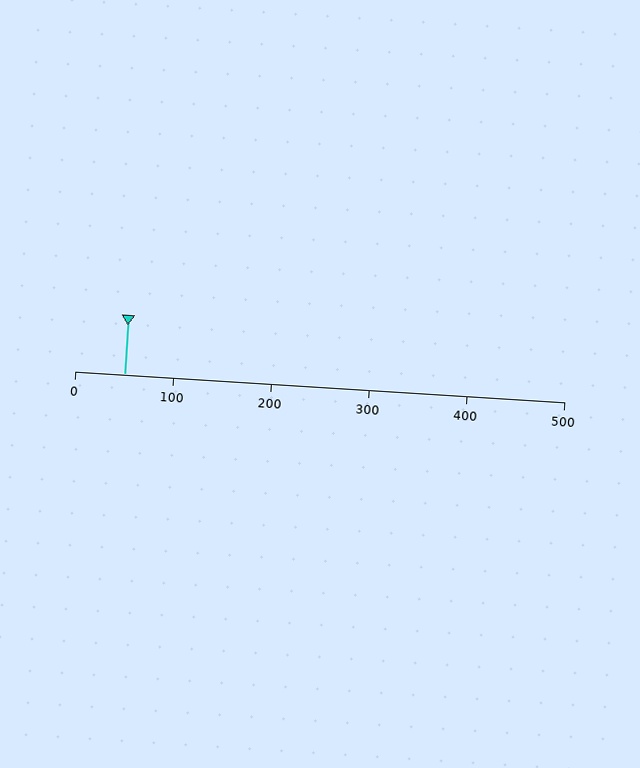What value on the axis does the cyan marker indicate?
The marker indicates approximately 50.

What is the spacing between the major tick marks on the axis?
The major ticks are spaced 100 apart.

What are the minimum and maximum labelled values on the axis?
The axis runs from 0 to 500.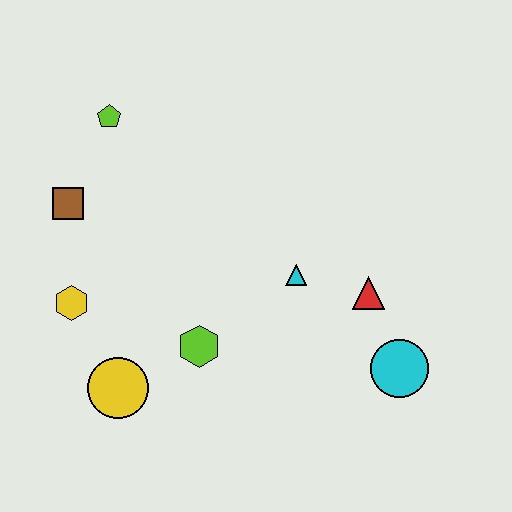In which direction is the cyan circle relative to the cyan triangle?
The cyan circle is to the right of the cyan triangle.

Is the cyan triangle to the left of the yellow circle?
No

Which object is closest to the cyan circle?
The red triangle is closest to the cyan circle.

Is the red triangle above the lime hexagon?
Yes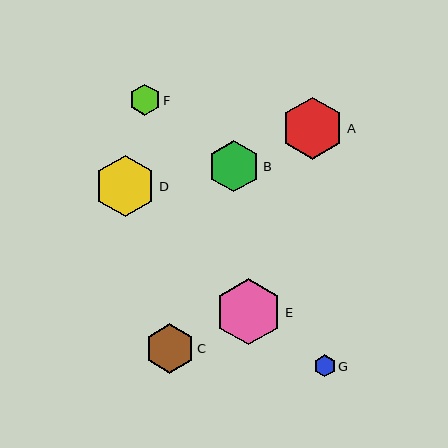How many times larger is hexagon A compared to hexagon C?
Hexagon A is approximately 1.3 times the size of hexagon C.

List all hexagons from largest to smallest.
From largest to smallest: E, A, D, B, C, F, G.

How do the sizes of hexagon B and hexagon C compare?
Hexagon B and hexagon C are approximately the same size.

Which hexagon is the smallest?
Hexagon G is the smallest with a size of approximately 22 pixels.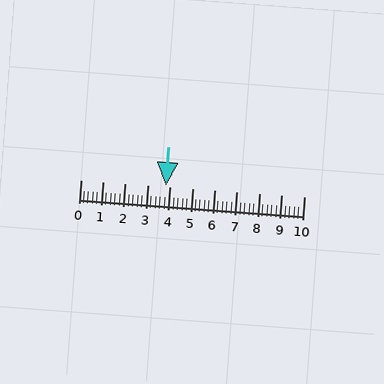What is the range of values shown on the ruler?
The ruler shows values from 0 to 10.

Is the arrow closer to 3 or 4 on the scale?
The arrow is closer to 4.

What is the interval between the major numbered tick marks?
The major tick marks are spaced 1 units apart.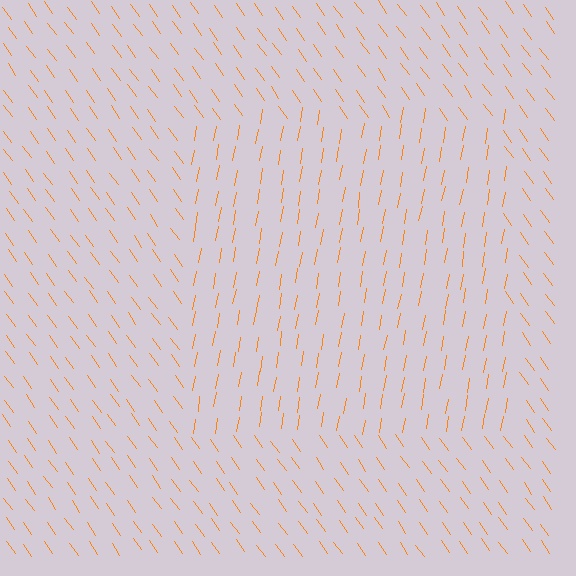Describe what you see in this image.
The image is filled with small orange line segments. A rectangle region in the image has lines oriented differently from the surrounding lines, creating a visible texture boundary.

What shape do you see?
I see a rectangle.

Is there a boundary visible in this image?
Yes, there is a texture boundary formed by a change in line orientation.